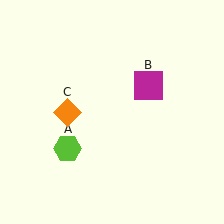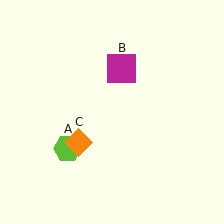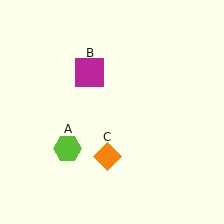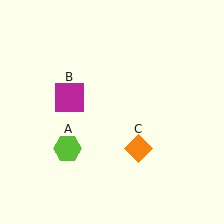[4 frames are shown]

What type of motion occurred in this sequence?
The magenta square (object B), orange diamond (object C) rotated counterclockwise around the center of the scene.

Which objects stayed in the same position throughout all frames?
Lime hexagon (object A) remained stationary.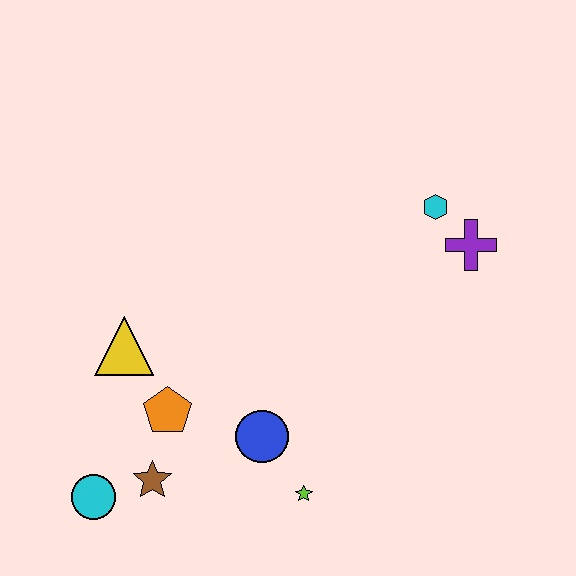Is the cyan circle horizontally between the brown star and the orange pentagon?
No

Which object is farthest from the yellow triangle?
The purple cross is farthest from the yellow triangle.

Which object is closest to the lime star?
The blue circle is closest to the lime star.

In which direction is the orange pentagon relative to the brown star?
The orange pentagon is above the brown star.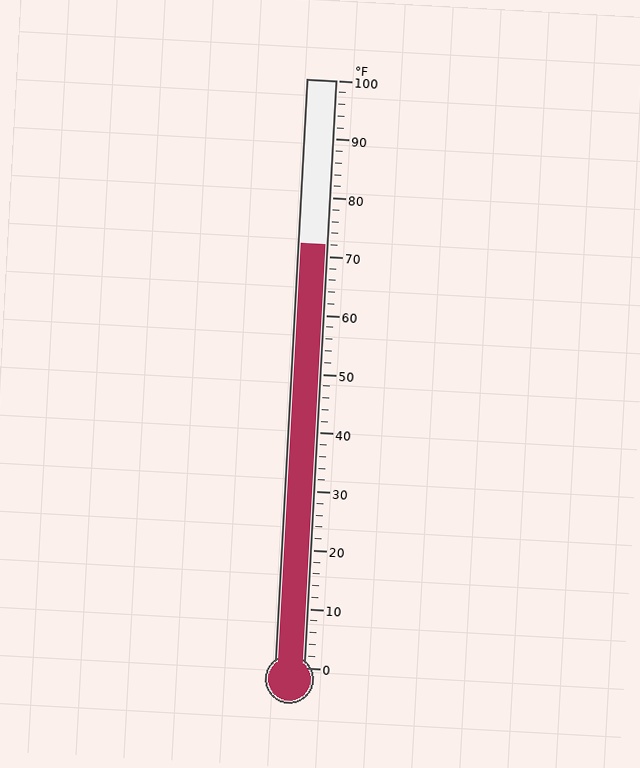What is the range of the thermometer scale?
The thermometer scale ranges from 0°F to 100°F.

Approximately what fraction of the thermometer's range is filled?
The thermometer is filled to approximately 70% of its range.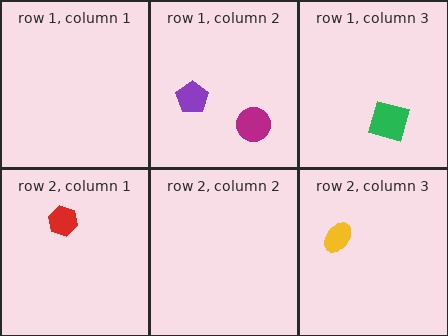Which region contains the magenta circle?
The row 1, column 2 region.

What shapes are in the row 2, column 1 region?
The red hexagon.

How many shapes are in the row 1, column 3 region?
1.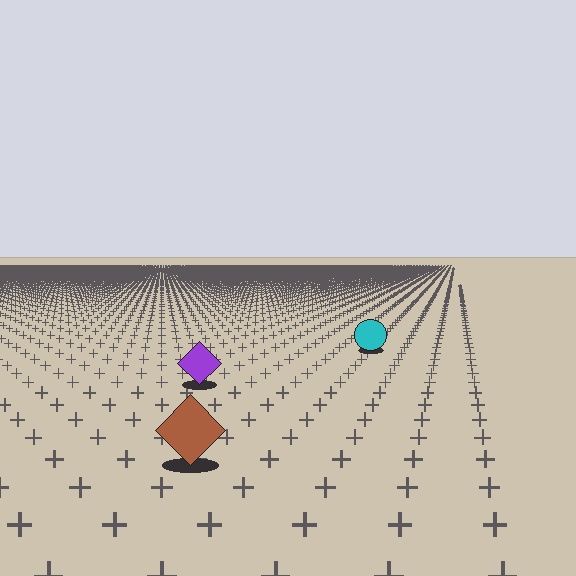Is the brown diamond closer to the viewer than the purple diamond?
Yes. The brown diamond is closer — you can tell from the texture gradient: the ground texture is coarser near it.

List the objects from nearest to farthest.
From nearest to farthest: the brown diamond, the purple diamond, the cyan circle.